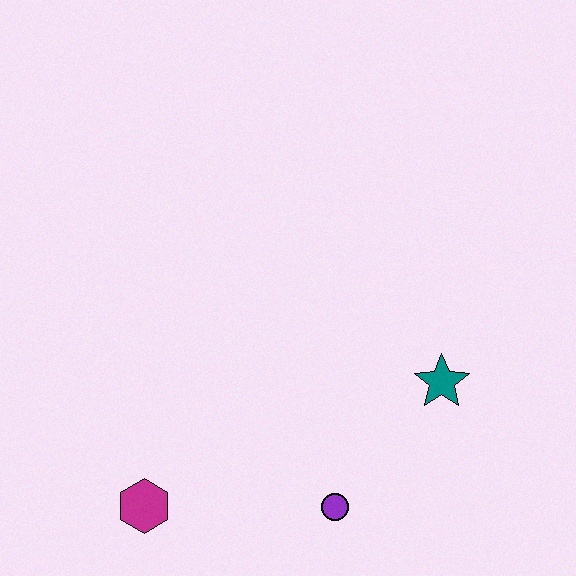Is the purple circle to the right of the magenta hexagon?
Yes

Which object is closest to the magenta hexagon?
The purple circle is closest to the magenta hexagon.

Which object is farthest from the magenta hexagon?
The teal star is farthest from the magenta hexagon.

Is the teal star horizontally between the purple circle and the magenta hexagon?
No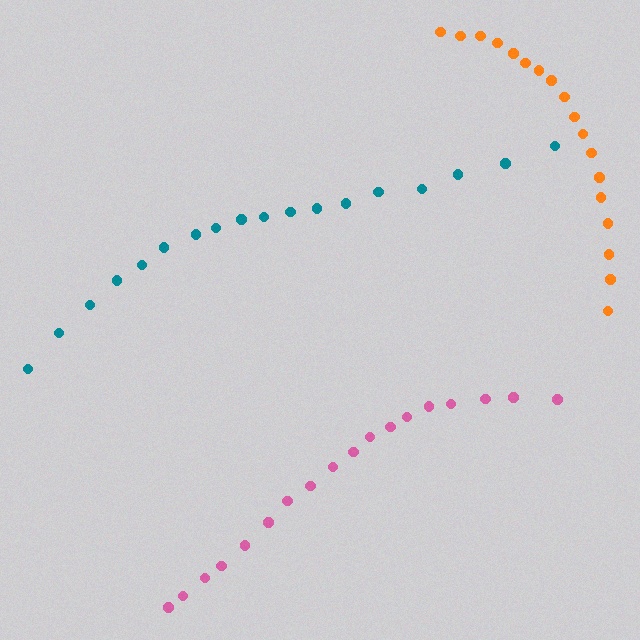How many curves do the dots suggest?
There are 3 distinct paths.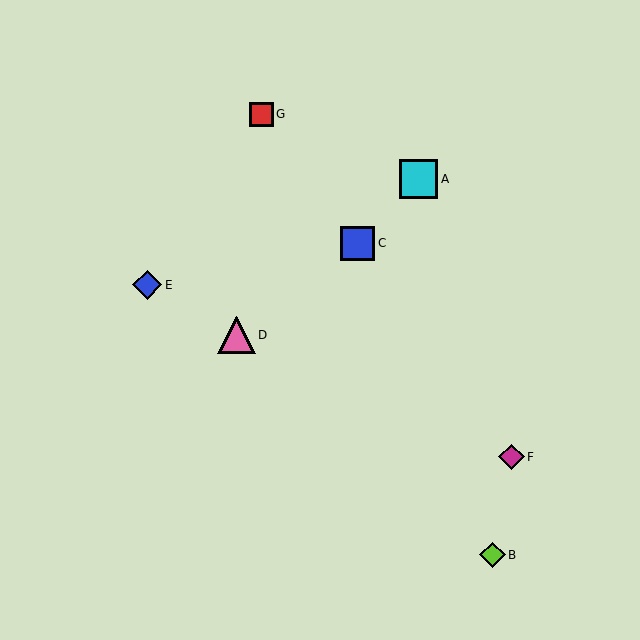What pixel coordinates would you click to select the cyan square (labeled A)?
Click at (419, 179) to select the cyan square A.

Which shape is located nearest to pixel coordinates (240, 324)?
The pink triangle (labeled D) at (236, 335) is nearest to that location.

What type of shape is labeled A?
Shape A is a cyan square.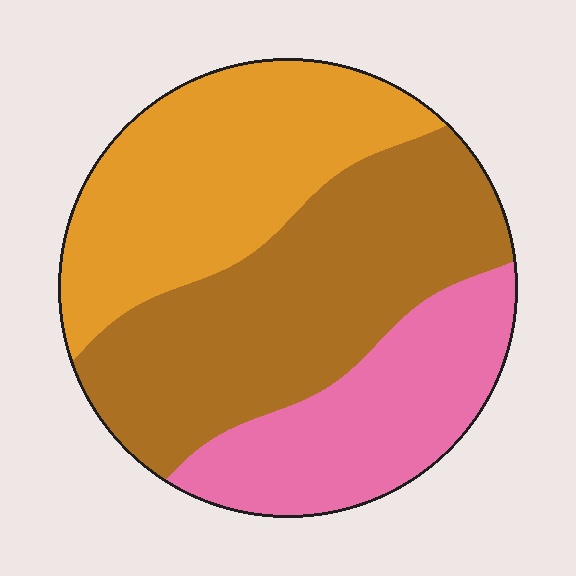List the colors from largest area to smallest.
From largest to smallest: brown, orange, pink.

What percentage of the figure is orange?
Orange covers 34% of the figure.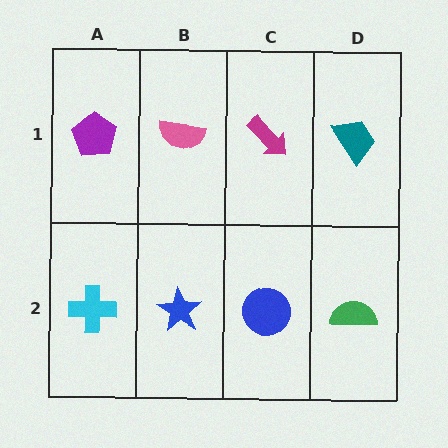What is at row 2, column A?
A cyan cross.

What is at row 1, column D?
A teal trapezoid.